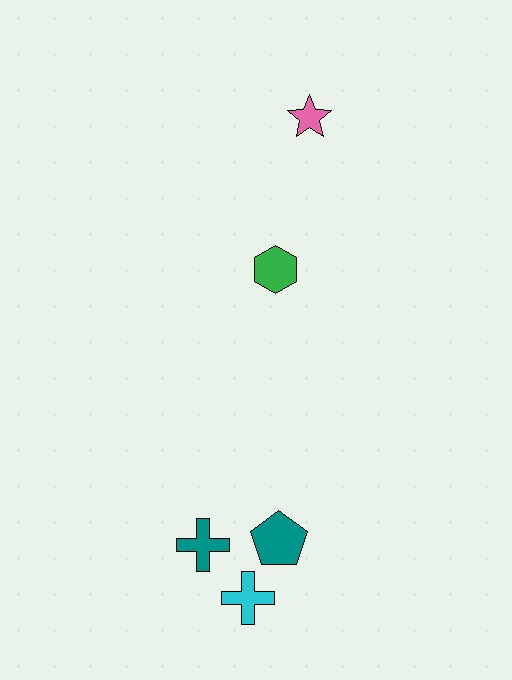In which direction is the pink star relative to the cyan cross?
The pink star is above the cyan cross.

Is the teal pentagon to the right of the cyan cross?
Yes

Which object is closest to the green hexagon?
The pink star is closest to the green hexagon.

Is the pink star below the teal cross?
No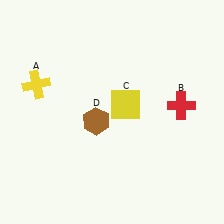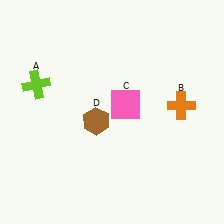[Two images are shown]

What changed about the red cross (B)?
In Image 1, B is red. In Image 2, it changed to orange.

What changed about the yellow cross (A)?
In Image 1, A is yellow. In Image 2, it changed to lime.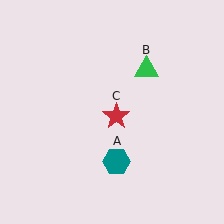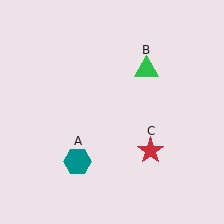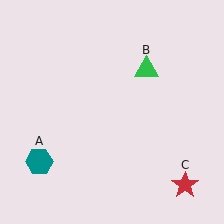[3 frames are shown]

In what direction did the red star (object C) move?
The red star (object C) moved down and to the right.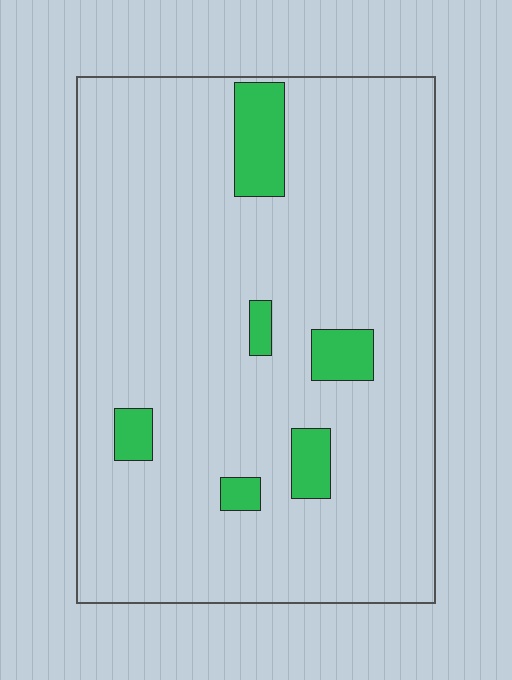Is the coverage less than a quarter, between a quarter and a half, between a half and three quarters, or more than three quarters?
Less than a quarter.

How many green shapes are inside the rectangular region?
6.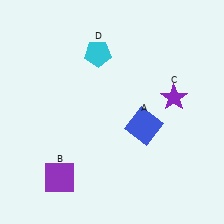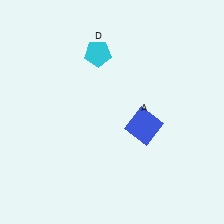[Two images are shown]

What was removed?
The purple star (C), the purple square (B) were removed in Image 2.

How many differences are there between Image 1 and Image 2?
There are 2 differences between the two images.